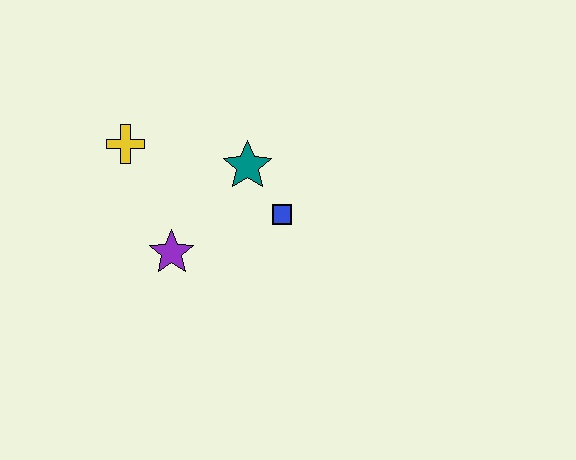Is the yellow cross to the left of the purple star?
Yes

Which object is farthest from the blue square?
The yellow cross is farthest from the blue square.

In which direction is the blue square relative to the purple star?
The blue square is to the right of the purple star.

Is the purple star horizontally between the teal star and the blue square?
No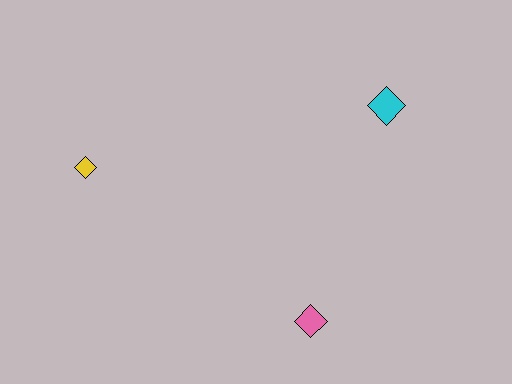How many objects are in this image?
There are 3 objects.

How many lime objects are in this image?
There are no lime objects.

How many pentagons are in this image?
There are no pentagons.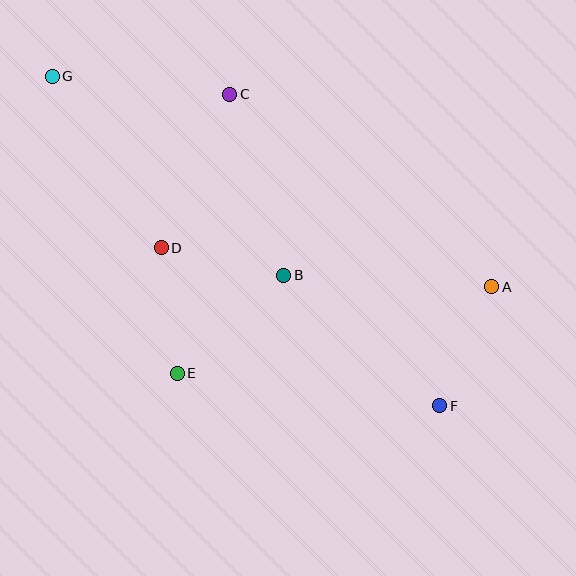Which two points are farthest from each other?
Points F and G are farthest from each other.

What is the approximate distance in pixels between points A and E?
The distance between A and E is approximately 326 pixels.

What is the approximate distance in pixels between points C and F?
The distance between C and F is approximately 376 pixels.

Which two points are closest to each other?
Points B and D are closest to each other.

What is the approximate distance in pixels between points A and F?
The distance between A and F is approximately 130 pixels.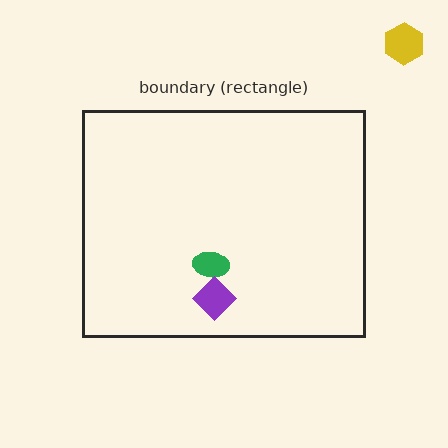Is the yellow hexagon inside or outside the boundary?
Outside.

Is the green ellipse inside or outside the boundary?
Inside.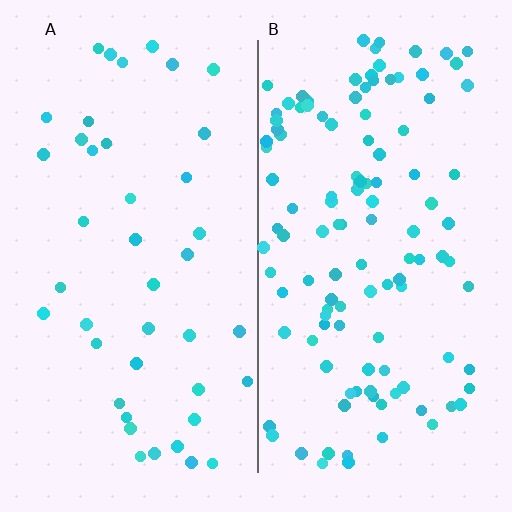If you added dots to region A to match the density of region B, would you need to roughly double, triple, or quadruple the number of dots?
Approximately triple.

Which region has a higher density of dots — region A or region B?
B (the right).